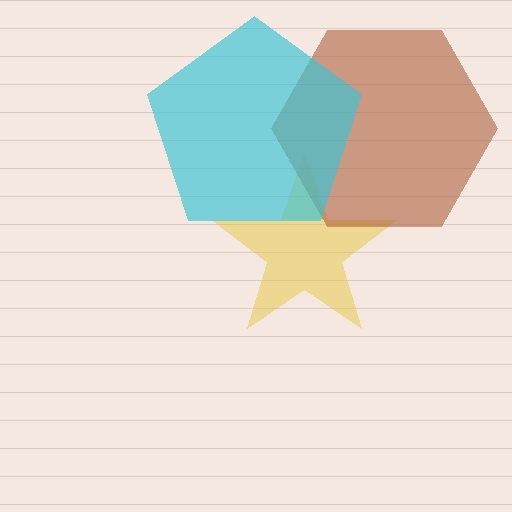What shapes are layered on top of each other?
The layered shapes are: a yellow star, a brown hexagon, a cyan pentagon.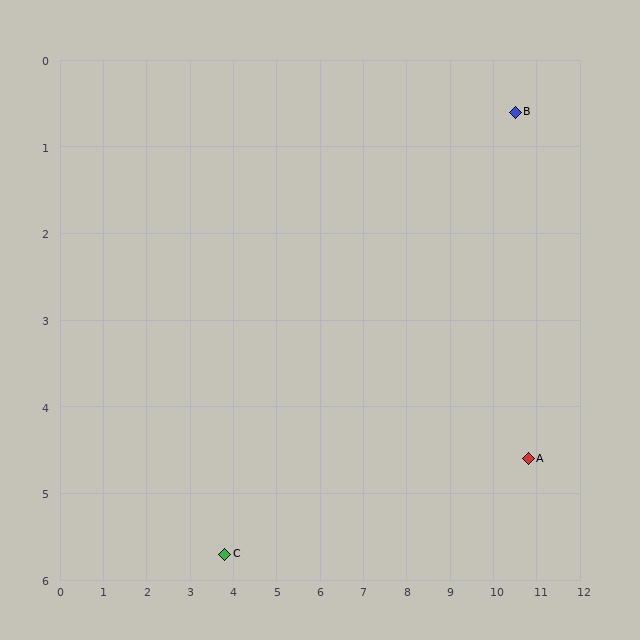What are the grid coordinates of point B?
Point B is at approximately (10.5, 0.6).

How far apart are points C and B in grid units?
Points C and B are about 8.4 grid units apart.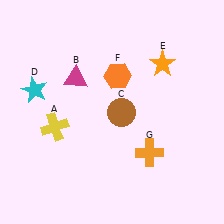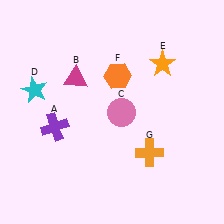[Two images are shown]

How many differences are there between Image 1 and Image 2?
There are 2 differences between the two images.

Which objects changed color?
A changed from yellow to purple. C changed from brown to pink.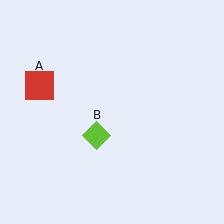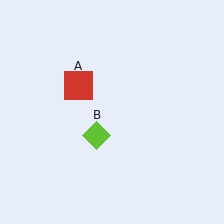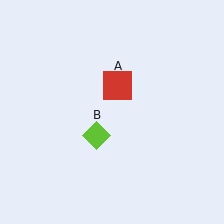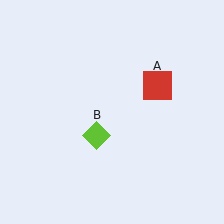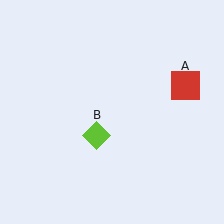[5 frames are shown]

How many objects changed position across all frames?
1 object changed position: red square (object A).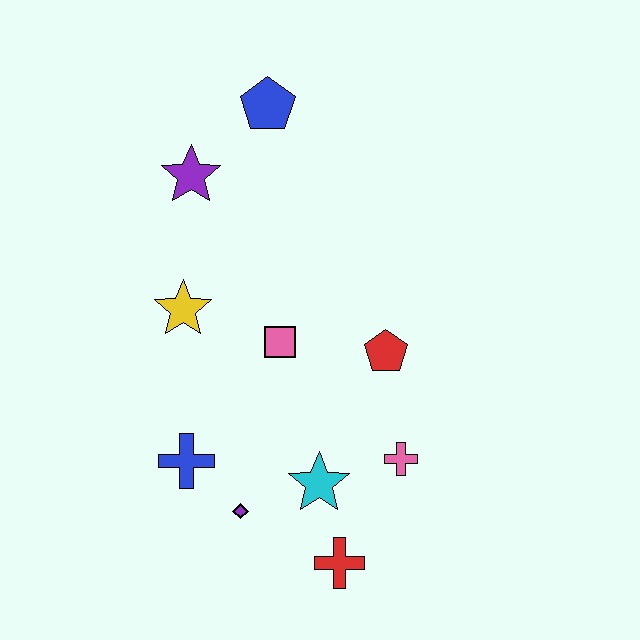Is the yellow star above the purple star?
No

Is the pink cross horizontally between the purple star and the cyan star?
No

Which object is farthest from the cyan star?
The blue pentagon is farthest from the cyan star.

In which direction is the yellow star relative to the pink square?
The yellow star is to the left of the pink square.